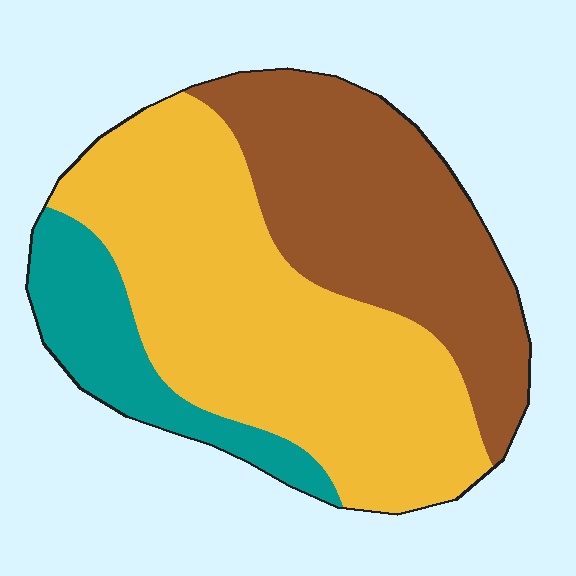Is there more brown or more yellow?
Yellow.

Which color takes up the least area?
Teal, at roughly 15%.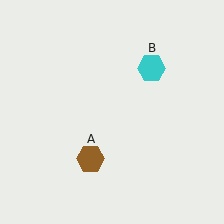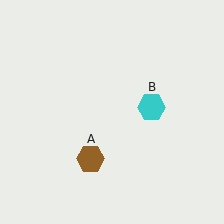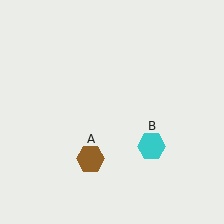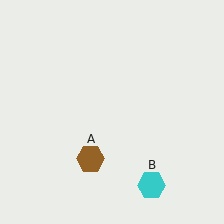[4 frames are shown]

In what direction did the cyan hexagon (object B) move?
The cyan hexagon (object B) moved down.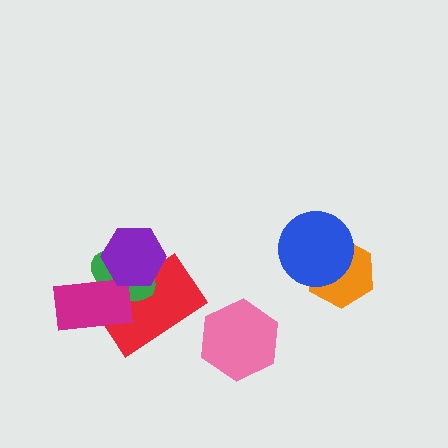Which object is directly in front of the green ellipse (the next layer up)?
The magenta rectangle is directly in front of the green ellipse.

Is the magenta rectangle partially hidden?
Yes, it is partially covered by another shape.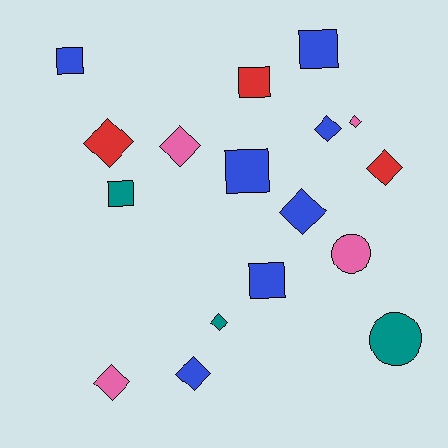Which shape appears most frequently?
Diamond, with 9 objects.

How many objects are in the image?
There are 17 objects.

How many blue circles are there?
There are no blue circles.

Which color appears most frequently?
Blue, with 7 objects.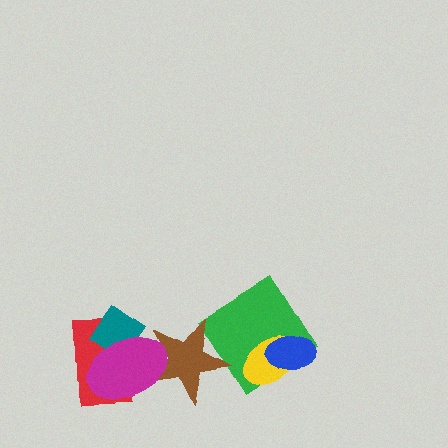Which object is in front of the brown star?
The magenta ellipse is in front of the brown star.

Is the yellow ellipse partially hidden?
Yes, it is partially covered by another shape.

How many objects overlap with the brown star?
2 objects overlap with the brown star.